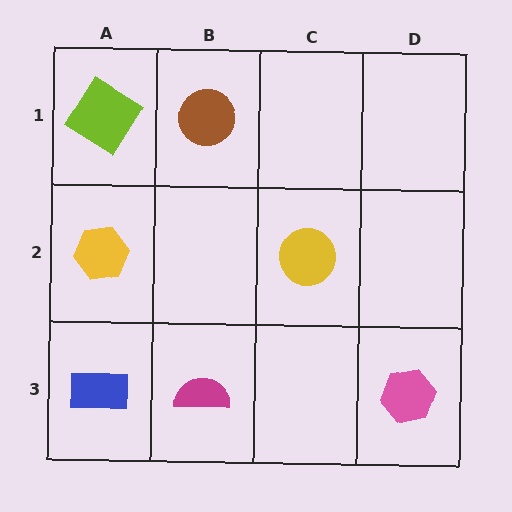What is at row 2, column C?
A yellow circle.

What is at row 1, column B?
A brown circle.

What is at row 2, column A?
A yellow hexagon.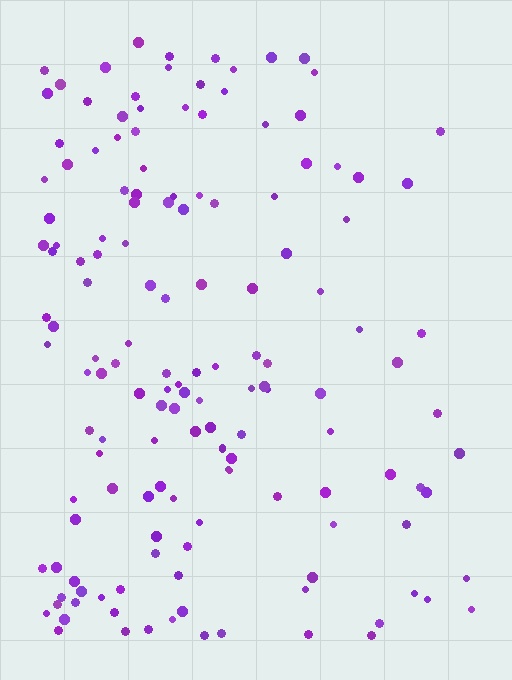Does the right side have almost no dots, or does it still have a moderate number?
Still a moderate number, just noticeably fewer than the left.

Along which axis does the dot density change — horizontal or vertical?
Horizontal.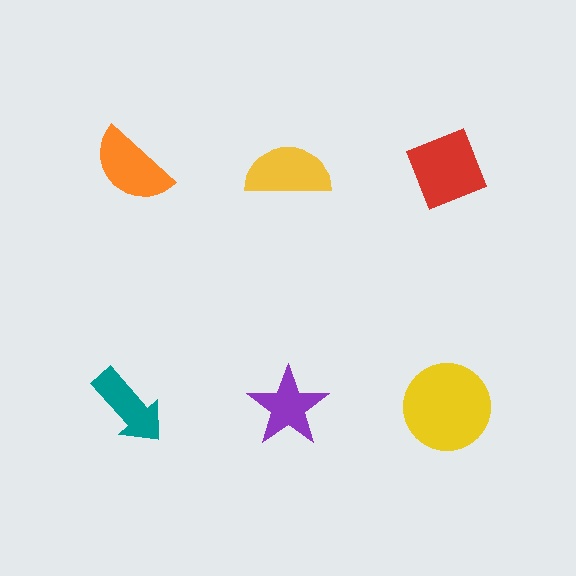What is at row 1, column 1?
An orange semicircle.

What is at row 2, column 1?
A teal arrow.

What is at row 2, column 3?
A yellow circle.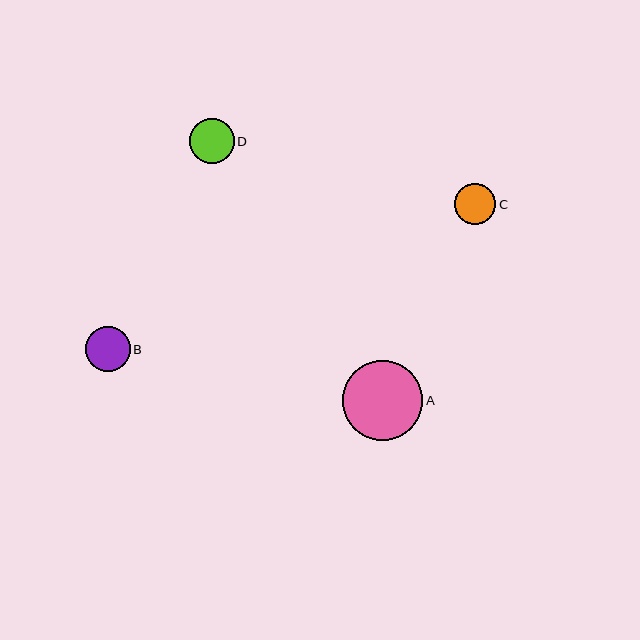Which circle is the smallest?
Circle C is the smallest with a size of approximately 41 pixels.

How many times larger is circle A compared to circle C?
Circle A is approximately 2.0 times the size of circle C.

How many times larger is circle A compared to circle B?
Circle A is approximately 1.8 times the size of circle B.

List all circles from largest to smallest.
From largest to smallest: A, B, D, C.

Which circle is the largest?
Circle A is the largest with a size of approximately 80 pixels.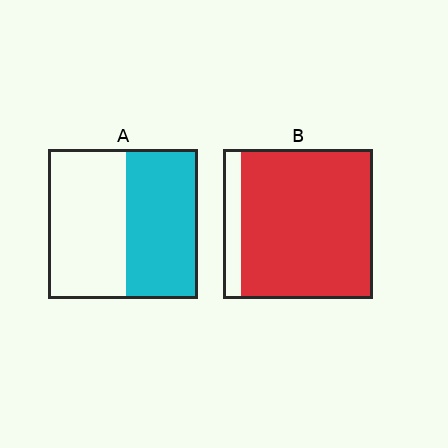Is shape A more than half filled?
Roughly half.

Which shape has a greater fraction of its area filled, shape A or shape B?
Shape B.